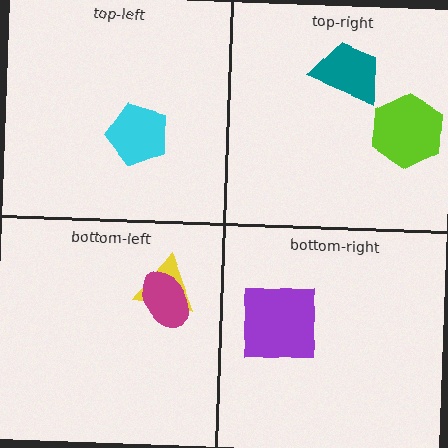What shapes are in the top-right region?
The lime hexagon, the teal trapezoid.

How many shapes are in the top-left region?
1.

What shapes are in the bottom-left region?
The yellow triangle, the magenta ellipse.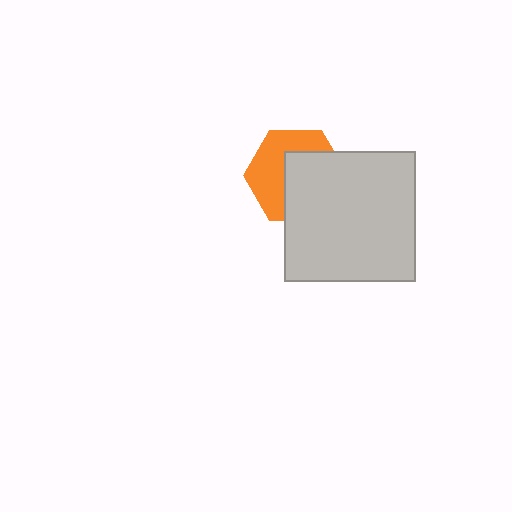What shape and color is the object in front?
The object in front is a light gray square.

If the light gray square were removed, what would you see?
You would see the complete orange hexagon.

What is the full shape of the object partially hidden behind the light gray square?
The partially hidden object is an orange hexagon.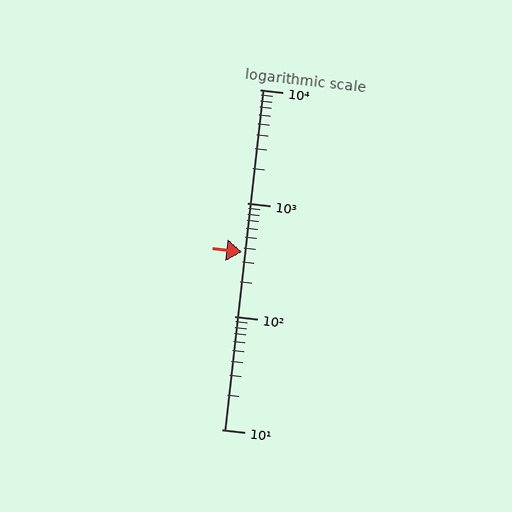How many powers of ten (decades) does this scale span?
The scale spans 3 decades, from 10 to 10000.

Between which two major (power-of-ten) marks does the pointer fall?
The pointer is between 100 and 1000.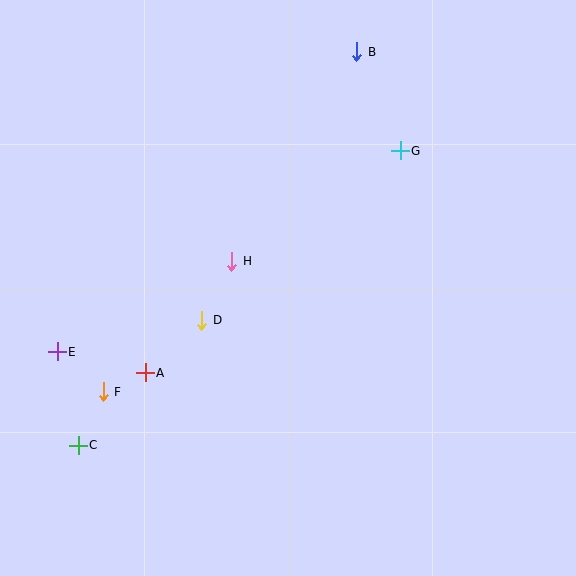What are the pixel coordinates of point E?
Point E is at (57, 352).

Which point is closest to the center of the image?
Point H at (232, 261) is closest to the center.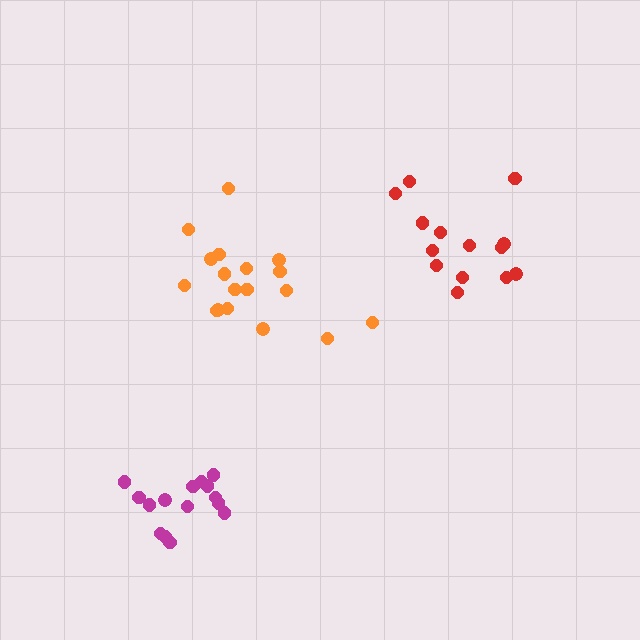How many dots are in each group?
Group 1: 18 dots, Group 2: 15 dots, Group 3: 14 dots (47 total).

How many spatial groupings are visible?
There are 3 spatial groupings.